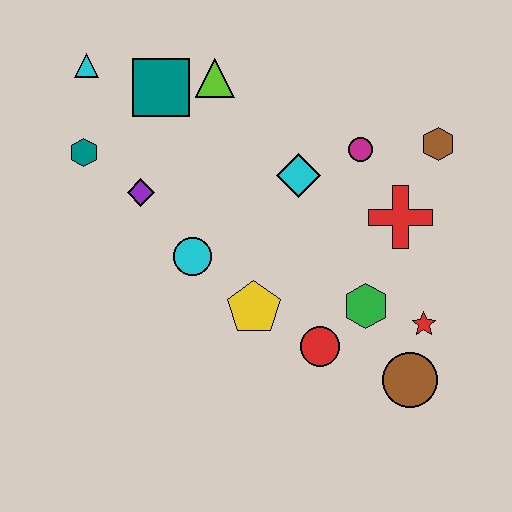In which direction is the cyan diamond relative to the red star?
The cyan diamond is above the red star.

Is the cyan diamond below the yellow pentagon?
No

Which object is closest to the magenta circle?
The cyan diamond is closest to the magenta circle.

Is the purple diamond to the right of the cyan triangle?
Yes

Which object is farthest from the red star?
The cyan triangle is farthest from the red star.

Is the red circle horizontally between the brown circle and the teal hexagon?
Yes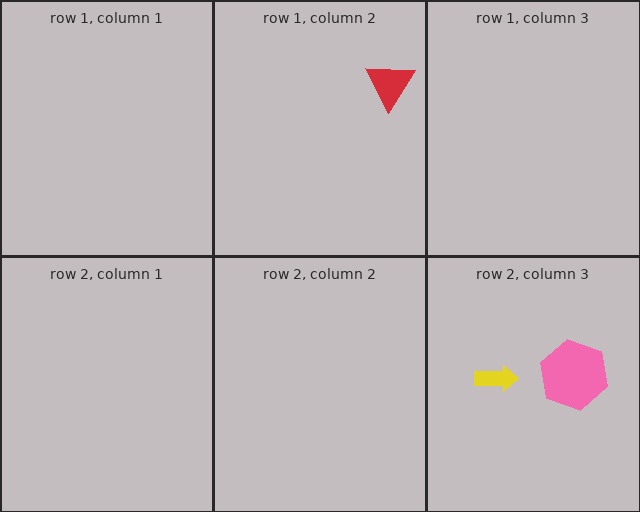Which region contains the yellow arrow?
The row 2, column 3 region.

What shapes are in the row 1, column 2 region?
The red triangle.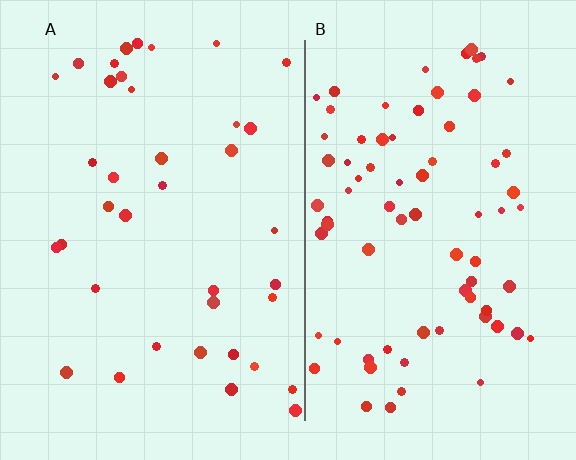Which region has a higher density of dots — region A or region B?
B (the right).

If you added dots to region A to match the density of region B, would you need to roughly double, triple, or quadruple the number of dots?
Approximately double.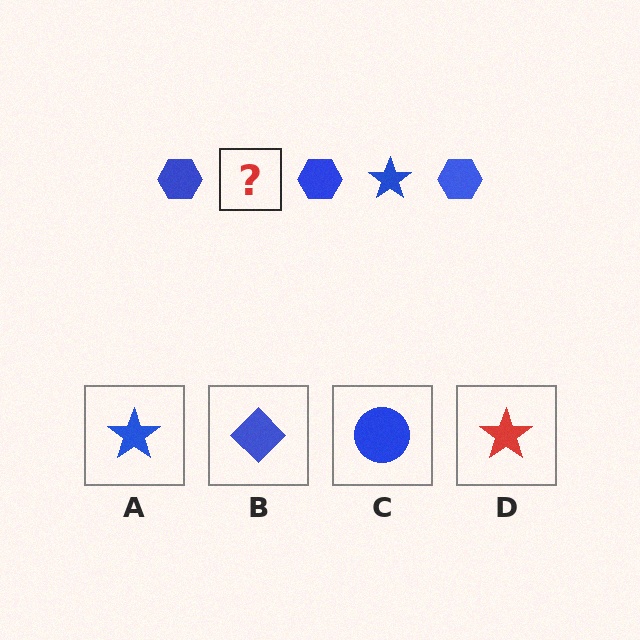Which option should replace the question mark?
Option A.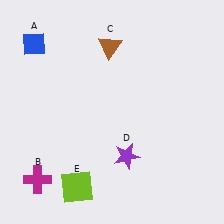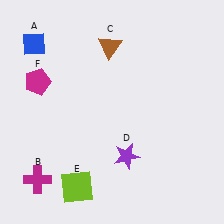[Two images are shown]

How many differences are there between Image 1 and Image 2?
There is 1 difference between the two images.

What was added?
A magenta pentagon (F) was added in Image 2.